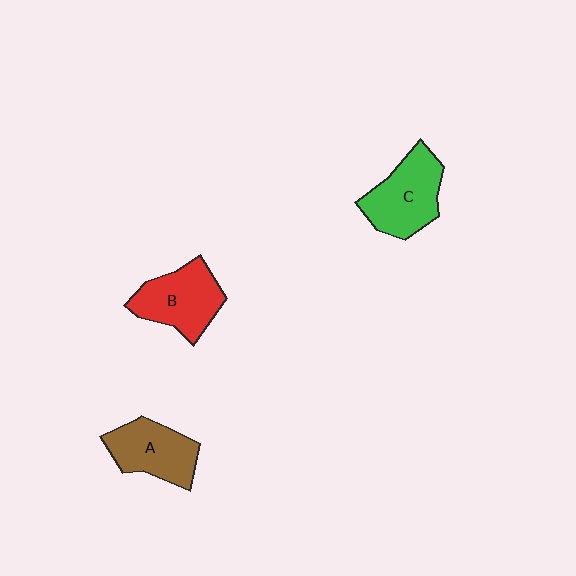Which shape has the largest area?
Shape C (green).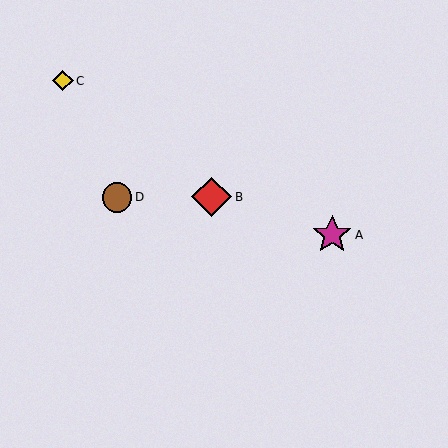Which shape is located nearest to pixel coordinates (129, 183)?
The brown circle (labeled D) at (117, 197) is nearest to that location.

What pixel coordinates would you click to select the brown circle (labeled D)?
Click at (117, 197) to select the brown circle D.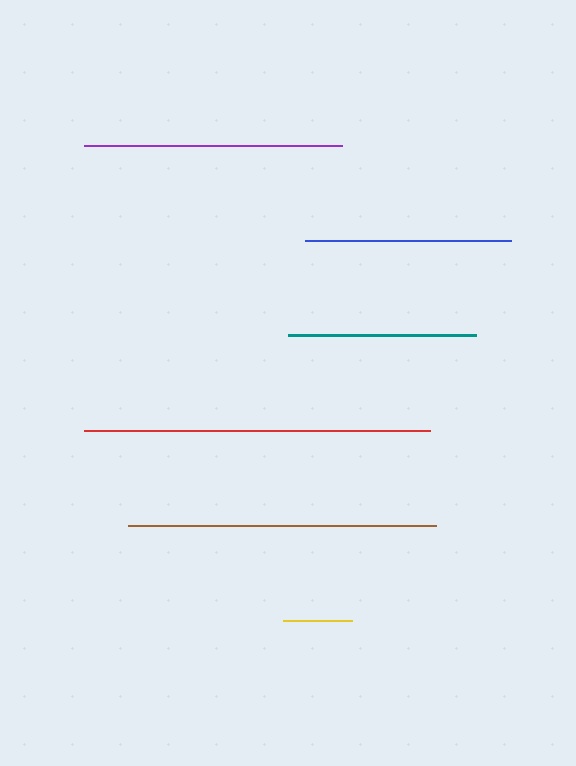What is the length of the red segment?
The red segment is approximately 346 pixels long.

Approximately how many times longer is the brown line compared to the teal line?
The brown line is approximately 1.6 times the length of the teal line.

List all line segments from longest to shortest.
From longest to shortest: red, brown, purple, blue, teal, yellow.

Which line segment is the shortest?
The yellow line is the shortest at approximately 70 pixels.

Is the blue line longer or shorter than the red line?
The red line is longer than the blue line.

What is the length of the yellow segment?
The yellow segment is approximately 70 pixels long.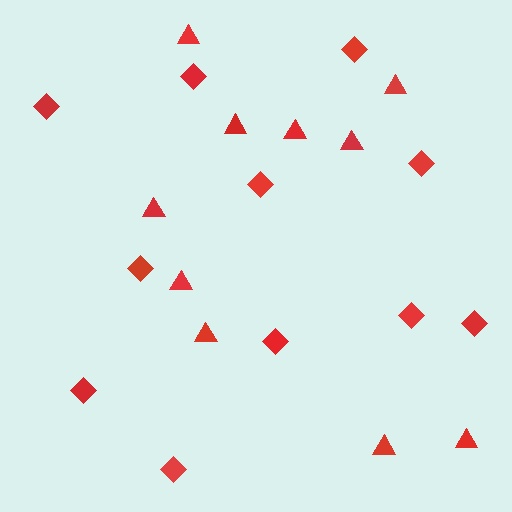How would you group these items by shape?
There are 2 groups: one group of diamonds (11) and one group of triangles (10).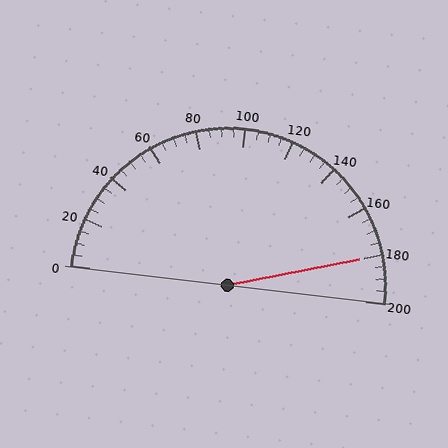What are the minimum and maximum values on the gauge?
The gauge ranges from 0 to 200.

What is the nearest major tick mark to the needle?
The nearest major tick mark is 180.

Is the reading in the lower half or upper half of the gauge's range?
The reading is in the upper half of the range (0 to 200).